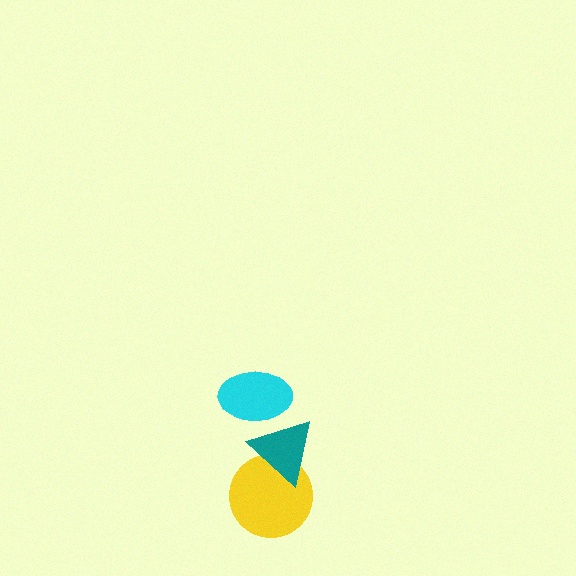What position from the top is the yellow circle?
The yellow circle is 3rd from the top.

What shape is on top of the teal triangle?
The cyan ellipse is on top of the teal triangle.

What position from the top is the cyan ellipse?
The cyan ellipse is 1st from the top.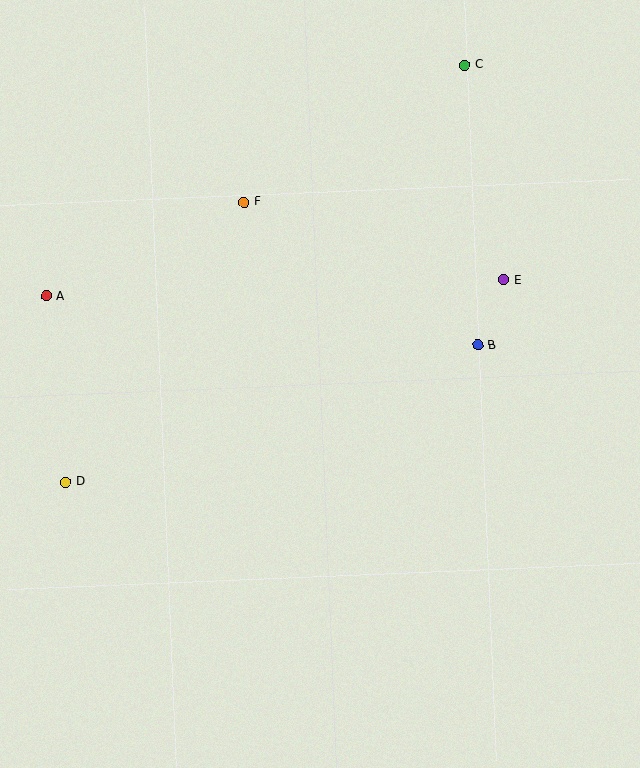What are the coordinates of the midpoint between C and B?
The midpoint between C and B is at (471, 205).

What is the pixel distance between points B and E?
The distance between B and E is 70 pixels.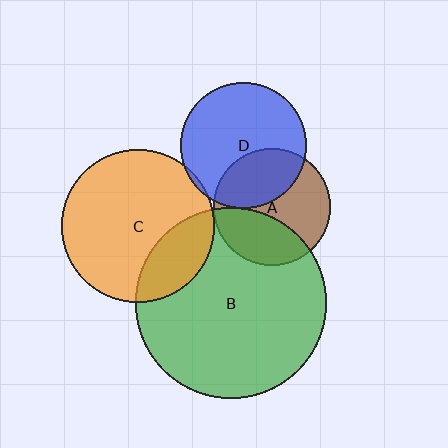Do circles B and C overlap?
Yes.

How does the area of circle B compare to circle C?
Approximately 1.5 times.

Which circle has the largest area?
Circle B (green).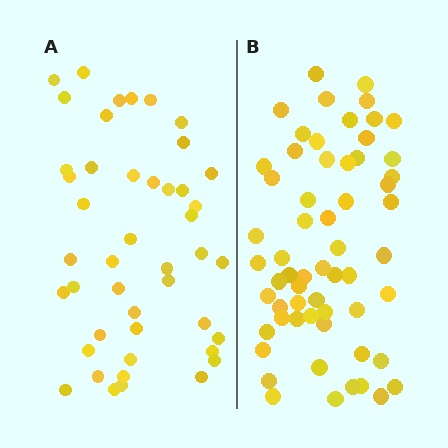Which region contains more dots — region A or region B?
Region B (the right region) has more dots.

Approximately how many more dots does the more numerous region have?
Region B has approximately 15 more dots than region A.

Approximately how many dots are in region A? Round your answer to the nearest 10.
About 40 dots. (The exact count is 45, which rounds to 40.)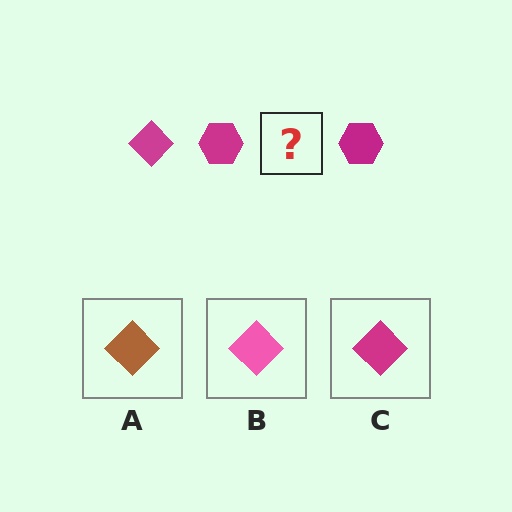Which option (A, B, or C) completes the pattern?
C.